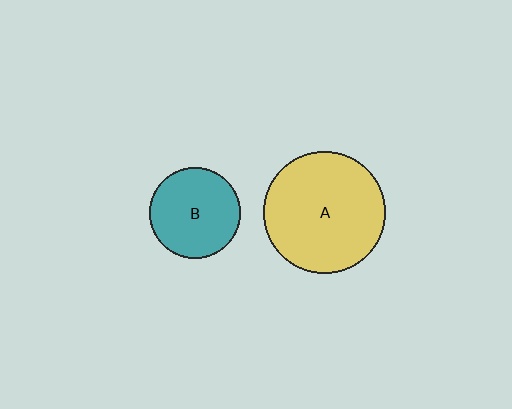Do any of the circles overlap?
No, none of the circles overlap.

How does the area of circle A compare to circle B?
Approximately 1.8 times.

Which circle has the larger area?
Circle A (yellow).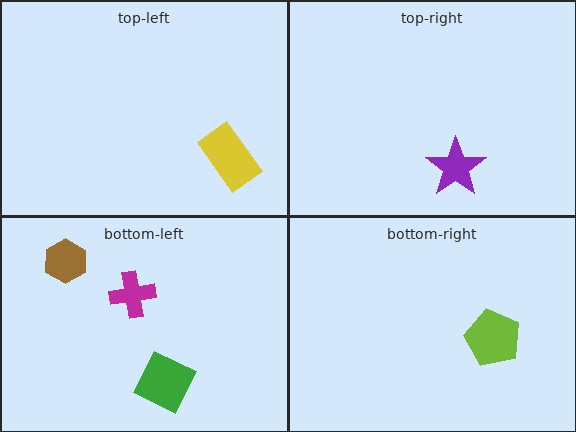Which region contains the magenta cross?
The bottom-left region.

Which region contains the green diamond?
The bottom-left region.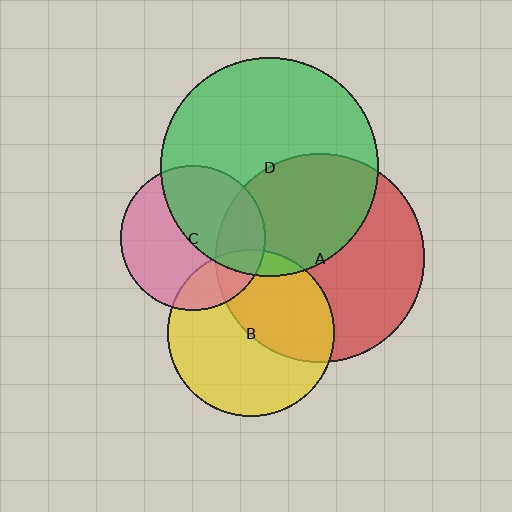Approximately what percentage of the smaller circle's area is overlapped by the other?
Approximately 45%.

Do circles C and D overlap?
Yes.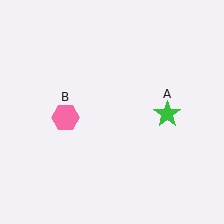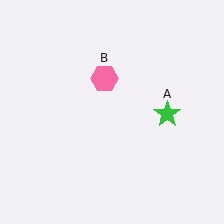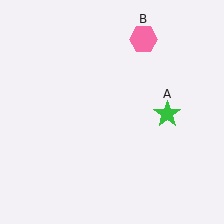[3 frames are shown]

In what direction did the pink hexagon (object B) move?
The pink hexagon (object B) moved up and to the right.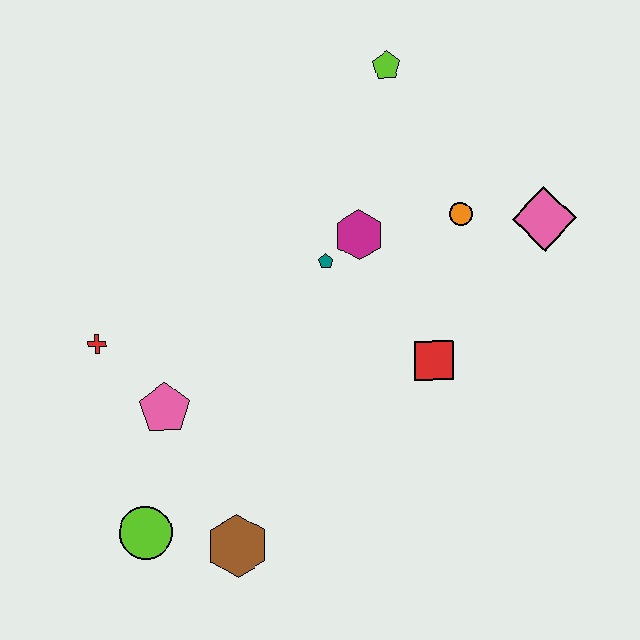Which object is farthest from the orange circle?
The lime circle is farthest from the orange circle.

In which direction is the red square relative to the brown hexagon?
The red square is to the right of the brown hexagon.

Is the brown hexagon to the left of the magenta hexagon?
Yes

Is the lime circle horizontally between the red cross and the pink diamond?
Yes